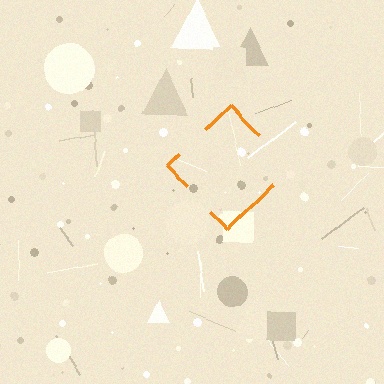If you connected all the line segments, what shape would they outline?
They would outline a diamond.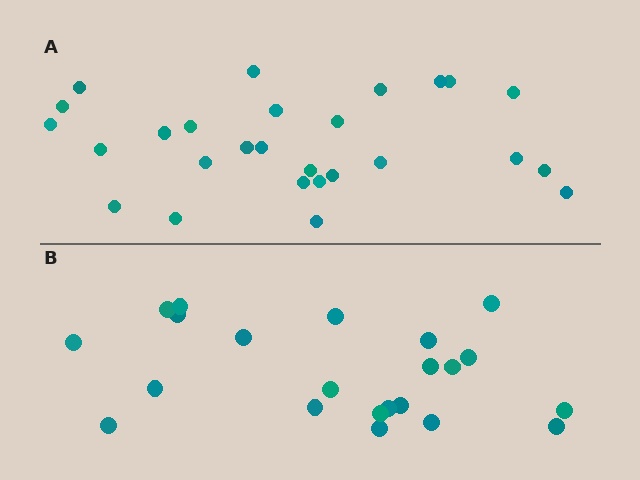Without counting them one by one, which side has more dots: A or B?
Region A (the top region) has more dots.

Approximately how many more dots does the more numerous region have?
Region A has about 5 more dots than region B.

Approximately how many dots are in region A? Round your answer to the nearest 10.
About 30 dots. (The exact count is 27, which rounds to 30.)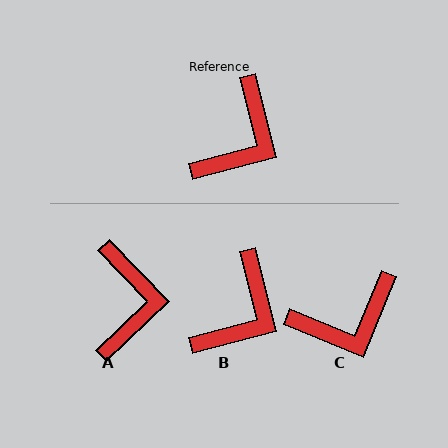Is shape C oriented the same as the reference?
No, it is off by about 37 degrees.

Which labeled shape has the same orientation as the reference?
B.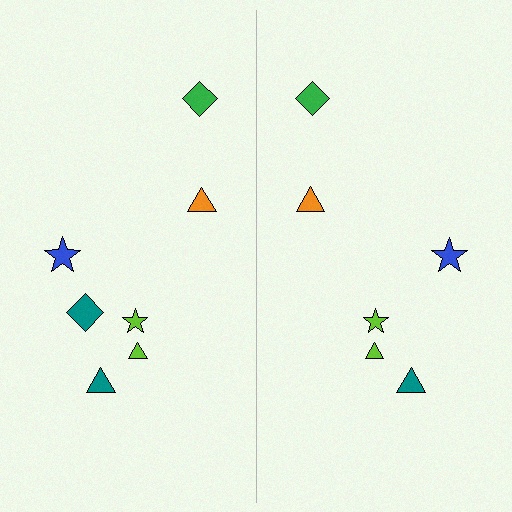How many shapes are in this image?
There are 13 shapes in this image.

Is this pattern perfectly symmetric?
No, the pattern is not perfectly symmetric. A teal diamond is missing from the right side.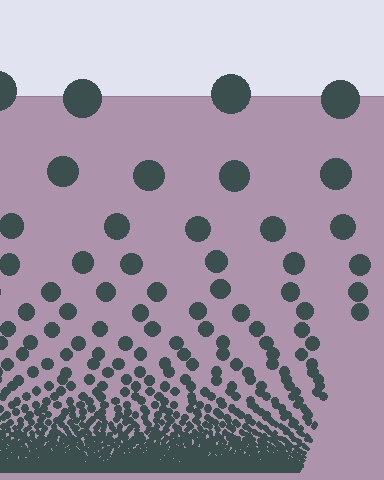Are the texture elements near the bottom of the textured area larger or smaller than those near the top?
Smaller. The gradient is inverted — elements near the bottom are smaller and denser.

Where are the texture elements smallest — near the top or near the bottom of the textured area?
Near the bottom.